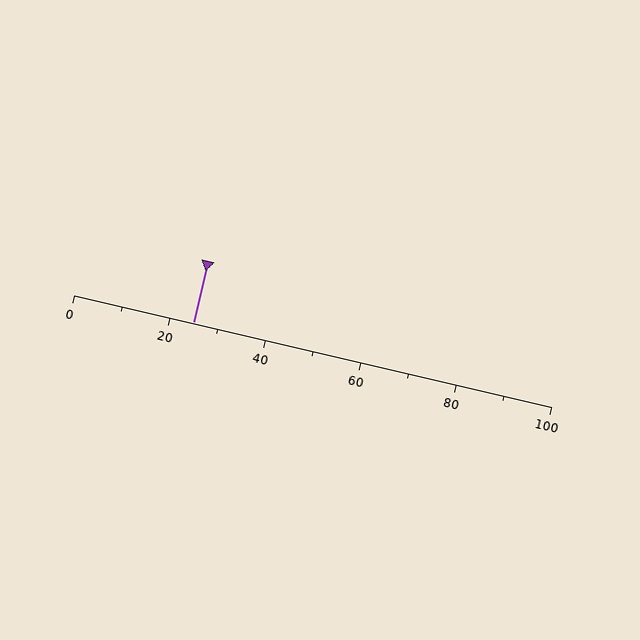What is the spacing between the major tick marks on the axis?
The major ticks are spaced 20 apart.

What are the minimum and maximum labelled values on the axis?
The axis runs from 0 to 100.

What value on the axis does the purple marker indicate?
The marker indicates approximately 25.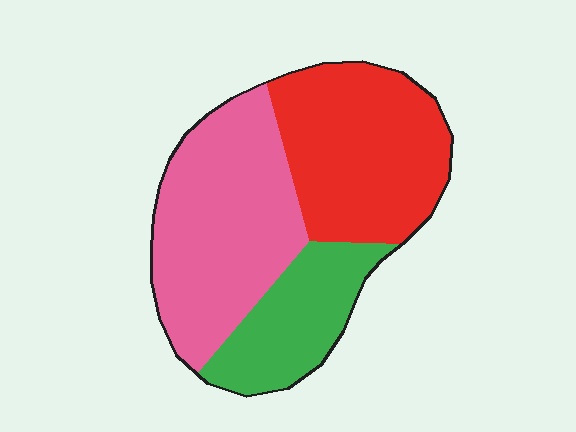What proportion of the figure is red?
Red covers roughly 35% of the figure.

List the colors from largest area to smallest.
From largest to smallest: pink, red, green.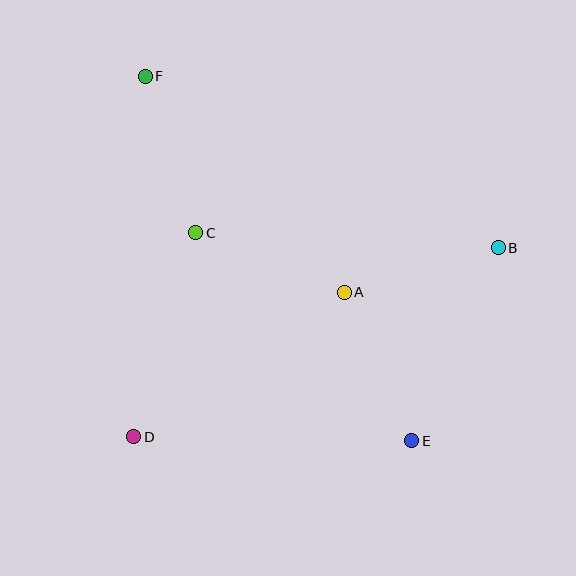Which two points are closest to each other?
Points A and C are closest to each other.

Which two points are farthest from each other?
Points E and F are farthest from each other.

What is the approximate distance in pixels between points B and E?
The distance between B and E is approximately 212 pixels.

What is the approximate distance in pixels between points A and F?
The distance between A and F is approximately 294 pixels.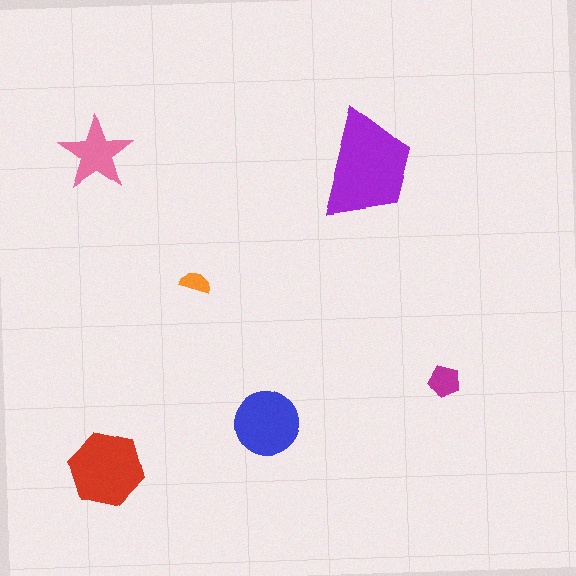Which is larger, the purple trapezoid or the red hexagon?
The purple trapezoid.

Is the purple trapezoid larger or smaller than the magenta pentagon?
Larger.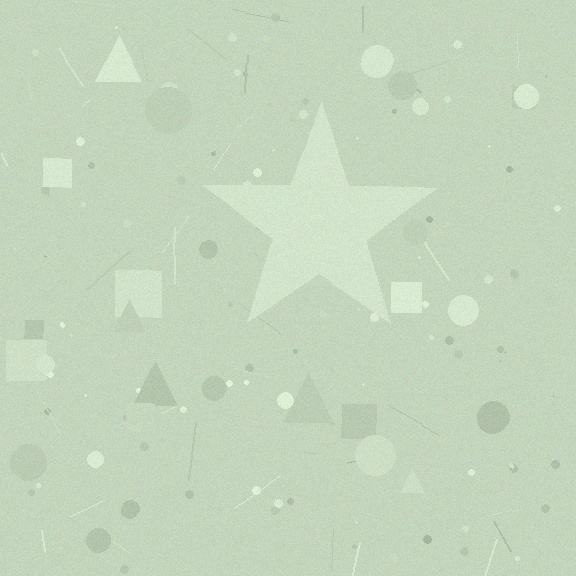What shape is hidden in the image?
A star is hidden in the image.